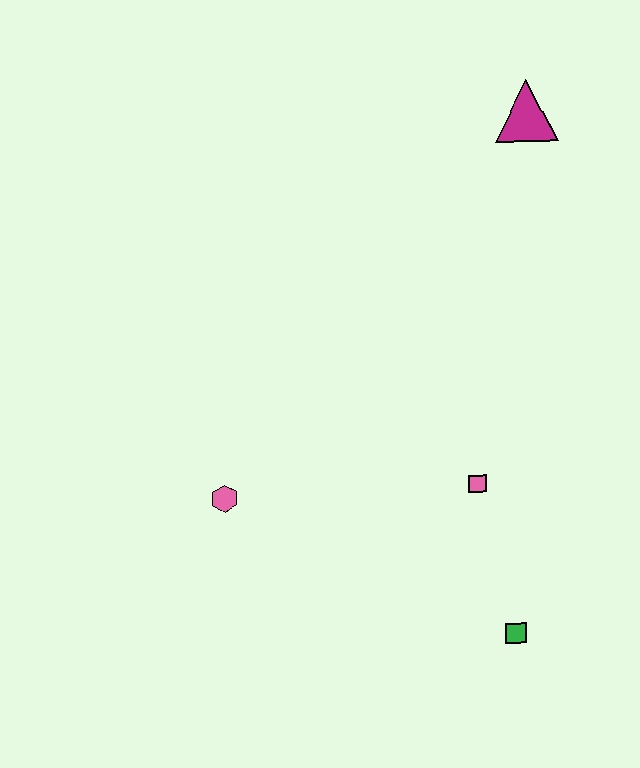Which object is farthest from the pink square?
The magenta triangle is farthest from the pink square.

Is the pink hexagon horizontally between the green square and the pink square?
No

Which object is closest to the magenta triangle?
The pink square is closest to the magenta triangle.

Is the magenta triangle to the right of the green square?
Yes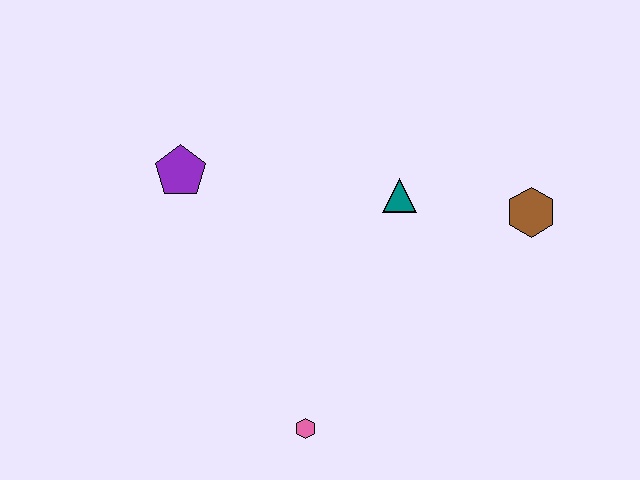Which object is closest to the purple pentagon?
The teal triangle is closest to the purple pentagon.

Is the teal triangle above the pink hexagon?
Yes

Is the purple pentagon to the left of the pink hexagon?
Yes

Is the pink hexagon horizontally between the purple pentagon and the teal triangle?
Yes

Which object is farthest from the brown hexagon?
The purple pentagon is farthest from the brown hexagon.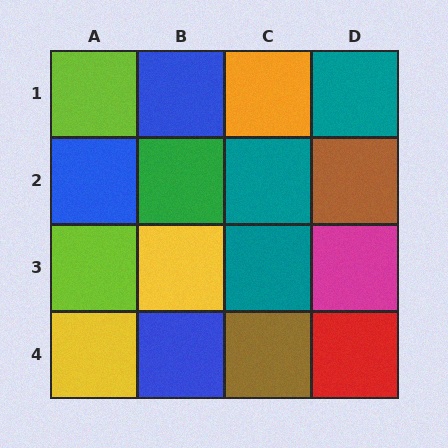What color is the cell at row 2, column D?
Brown.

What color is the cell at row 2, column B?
Green.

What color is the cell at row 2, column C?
Teal.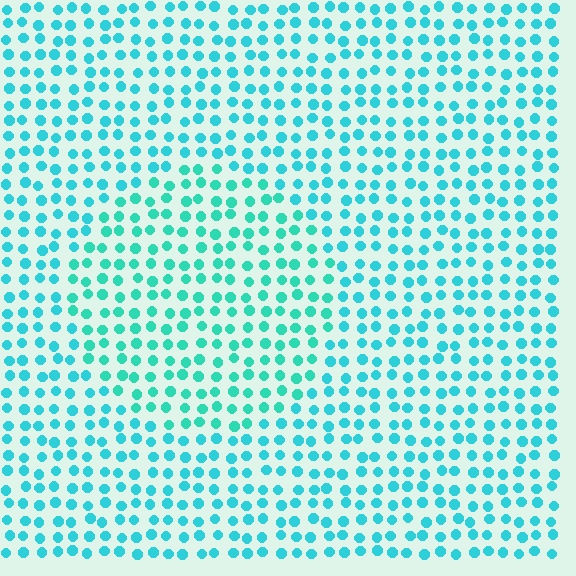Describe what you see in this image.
The image is filled with small cyan elements in a uniform arrangement. A circle-shaped region is visible where the elements are tinted to a slightly different hue, forming a subtle color boundary.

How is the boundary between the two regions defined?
The boundary is defined purely by a slight shift in hue (about 18 degrees). Spacing, size, and orientation are identical on both sides.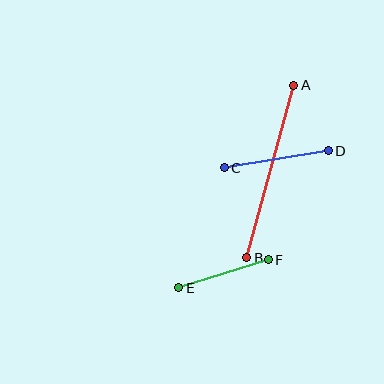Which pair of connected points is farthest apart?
Points A and B are farthest apart.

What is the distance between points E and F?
The distance is approximately 94 pixels.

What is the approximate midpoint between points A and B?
The midpoint is at approximately (270, 172) pixels.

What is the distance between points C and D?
The distance is approximately 105 pixels.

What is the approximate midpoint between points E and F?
The midpoint is at approximately (223, 274) pixels.